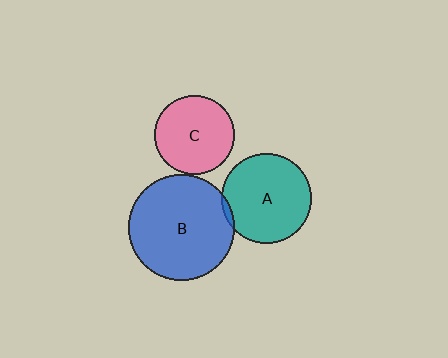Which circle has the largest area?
Circle B (blue).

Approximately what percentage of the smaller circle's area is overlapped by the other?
Approximately 5%.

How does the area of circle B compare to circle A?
Approximately 1.4 times.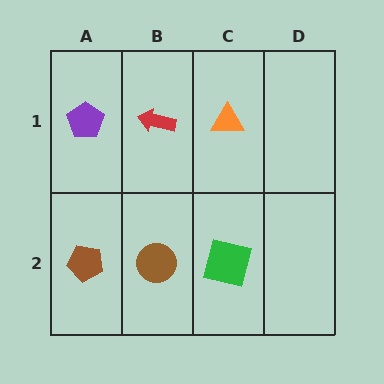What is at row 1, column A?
A purple pentagon.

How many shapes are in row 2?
3 shapes.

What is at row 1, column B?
A red arrow.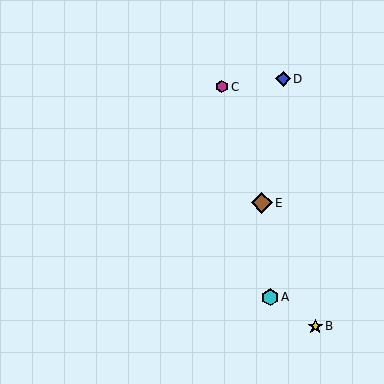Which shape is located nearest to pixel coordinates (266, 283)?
The cyan hexagon (labeled A) at (270, 297) is nearest to that location.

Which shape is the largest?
The brown diamond (labeled E) is the largest.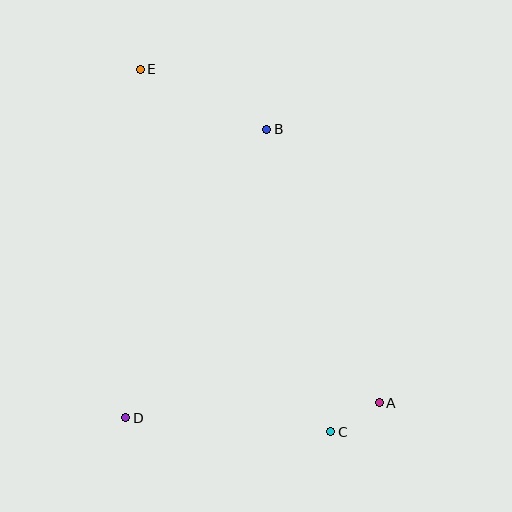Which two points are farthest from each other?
Points A and E are farthest from each other.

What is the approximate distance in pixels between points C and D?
The distance between C and D is approximately 205 pixels.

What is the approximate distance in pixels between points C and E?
The distance between C and E is approximately 410 pixels.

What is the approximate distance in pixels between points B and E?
The distance between B and E is approximately 140 pixels.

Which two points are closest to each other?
Points A and C are closest to each other.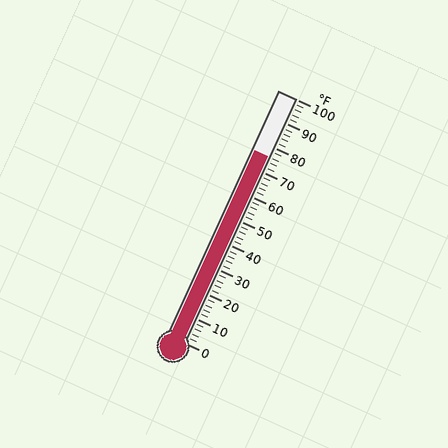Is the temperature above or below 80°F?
The temperature is below 80°F.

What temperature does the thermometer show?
The thermometer shows approximately 76°F.